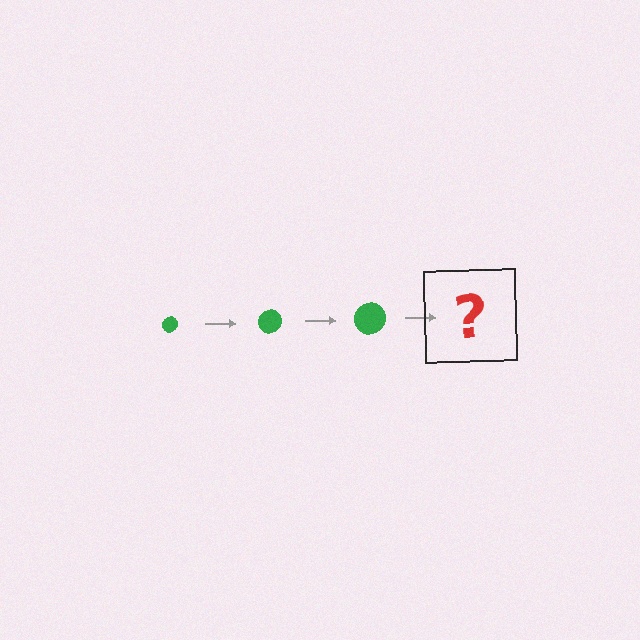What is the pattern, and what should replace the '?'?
The pattern is that the circle gets progressively larger each step. The '?' should be a green circle, larger than the previous one.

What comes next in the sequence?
The next element should be a green circle, larger than the previous one.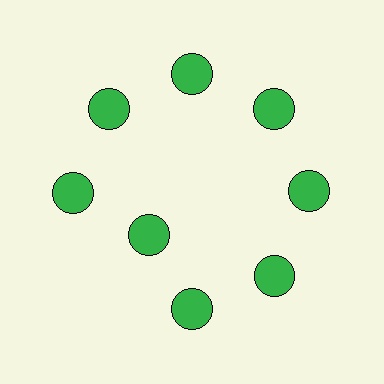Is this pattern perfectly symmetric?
No. The 8 green circles are arranged in a ring, but one element near the 8 o'clock position is pulled inward toward the center, breaking the 8-fold rotational symmetry.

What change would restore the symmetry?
The symmetry would be restored by moving it outward, back onto the ring so that all 8 circles sit at equal angles and equal distance from the center.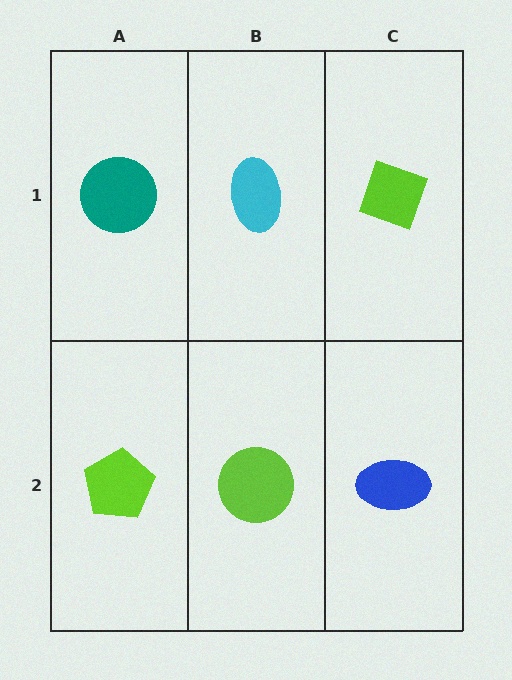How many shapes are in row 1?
3 shapes.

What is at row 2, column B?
A lime circle.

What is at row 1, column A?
A teal circle.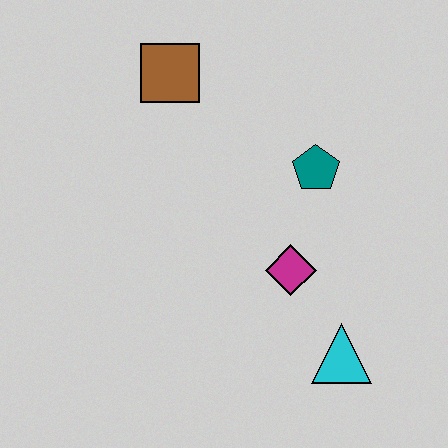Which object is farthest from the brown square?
The cyan triangle is farthest from the brown square.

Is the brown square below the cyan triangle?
No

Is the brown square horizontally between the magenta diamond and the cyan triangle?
No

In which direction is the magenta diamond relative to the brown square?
The magenta diamond is below the brown square.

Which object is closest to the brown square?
The teal pentagon is closest to the brown square.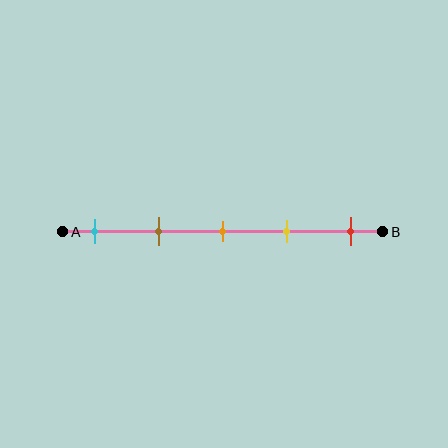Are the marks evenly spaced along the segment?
Yes, the marks are approximately evenly spaced.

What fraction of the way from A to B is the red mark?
The red mark is approximately 90% (0.9) of the way from A to B.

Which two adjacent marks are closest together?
The orange and yellow marks are the closest adjacent pair.